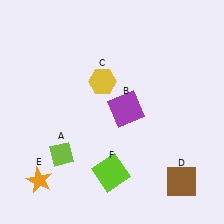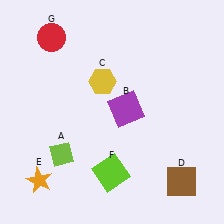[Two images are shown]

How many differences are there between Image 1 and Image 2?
There is 1 difference between the two images.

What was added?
A red circle (G) was added in Image 2.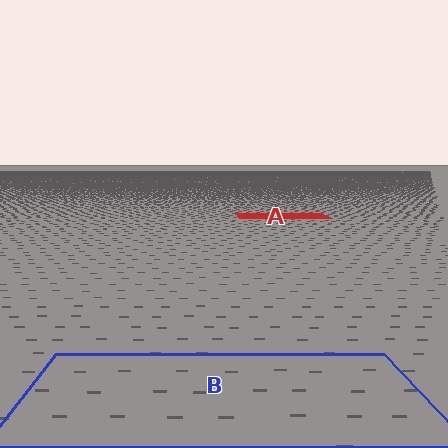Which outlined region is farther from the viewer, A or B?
Region A is farther from the viewer — the texture elements inside it appear smaller and more densely packed.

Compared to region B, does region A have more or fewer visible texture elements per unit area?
Region A has more texture elements per unit area — they are packed more densely because it is farther away.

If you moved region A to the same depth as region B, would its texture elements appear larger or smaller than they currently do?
They would appear larger. At a closer depth, the same texture elements are projected at a bigger on-screen size.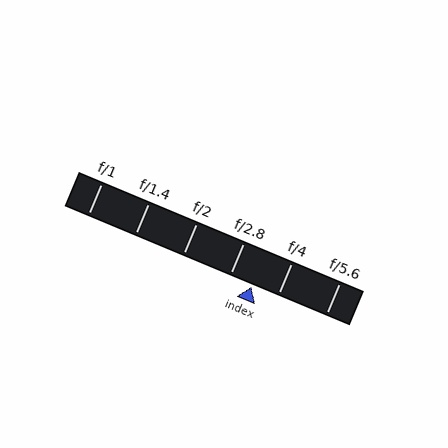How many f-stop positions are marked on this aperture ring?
There are 6 f-stop positions marked.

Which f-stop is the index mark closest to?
The index mark is closest to f/2.8.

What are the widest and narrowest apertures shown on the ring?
The widest aperture shown is f/1 and the narrowest is f/5.6.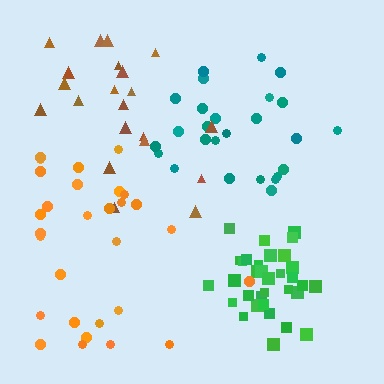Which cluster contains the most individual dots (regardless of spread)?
Green (33).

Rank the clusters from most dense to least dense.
green, teal, orange, brown.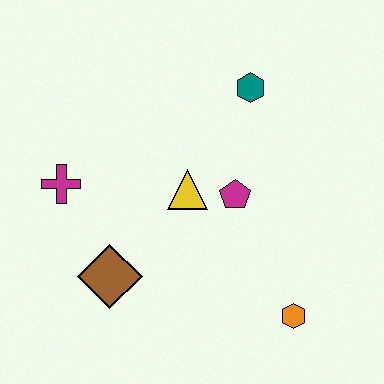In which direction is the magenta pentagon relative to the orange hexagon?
The magenta pentagon is above the orange hexagon.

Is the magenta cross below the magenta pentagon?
No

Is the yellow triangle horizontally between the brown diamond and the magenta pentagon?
Yes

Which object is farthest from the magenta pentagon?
The magenta cross is farthest from the magenta pentagon.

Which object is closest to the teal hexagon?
The magenta pentagon is closest to the teal hexagon.